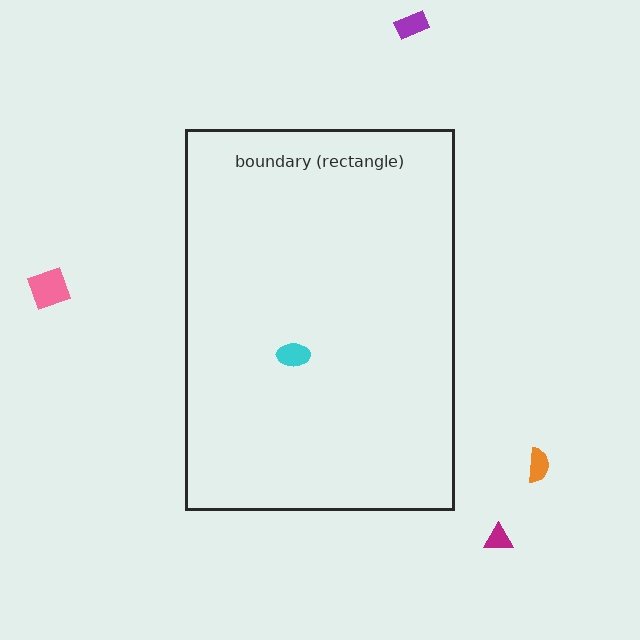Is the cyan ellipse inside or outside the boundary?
Inside.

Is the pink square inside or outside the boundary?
Outside.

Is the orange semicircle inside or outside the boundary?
Outside.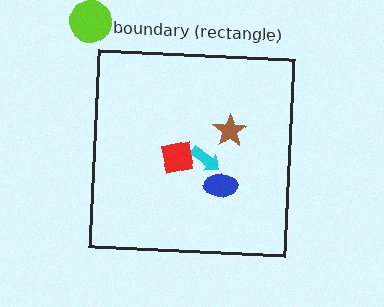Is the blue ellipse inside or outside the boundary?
Inside.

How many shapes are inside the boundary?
4 inside, 1 outside.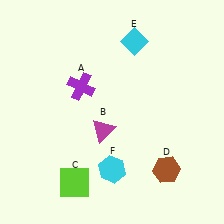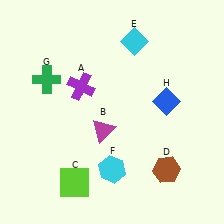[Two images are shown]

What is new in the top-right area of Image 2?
A blue diamond (H) was added in the top-right area of Image 2.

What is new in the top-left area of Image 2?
A green cross (G) was added in the top-left area of Image 2.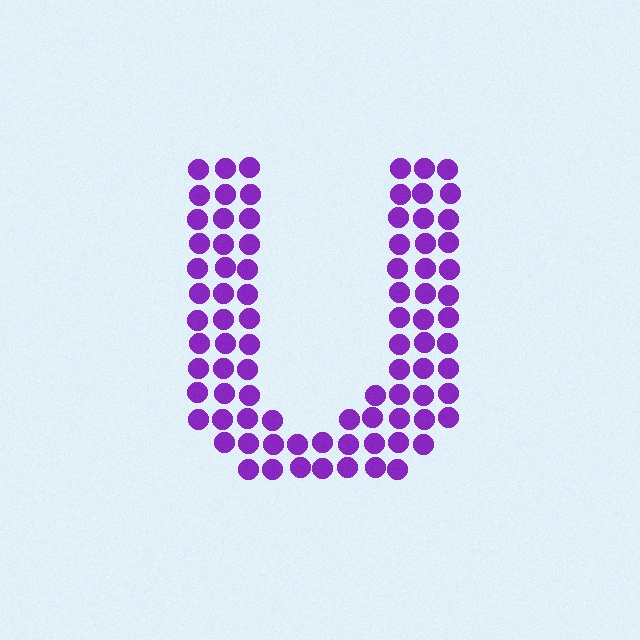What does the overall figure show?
The overall figure shows the letter U.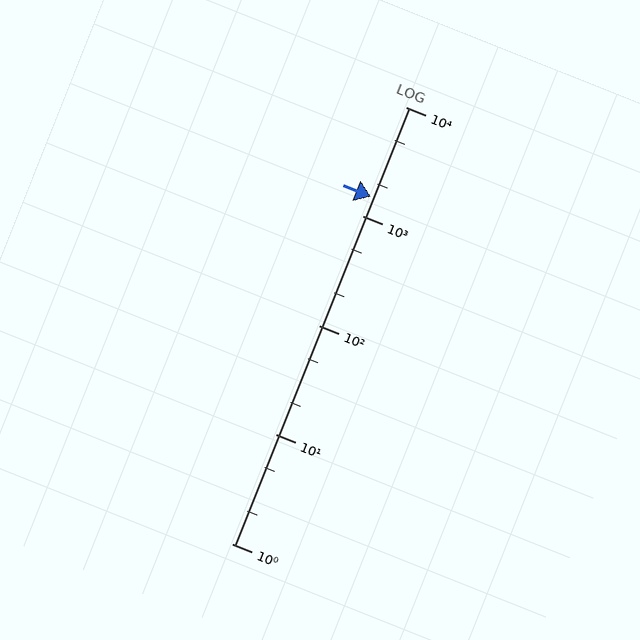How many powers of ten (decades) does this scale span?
The scale spans 4 decades, from 1 to 10000.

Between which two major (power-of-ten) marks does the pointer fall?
The pointer is between 1000 and 10000.